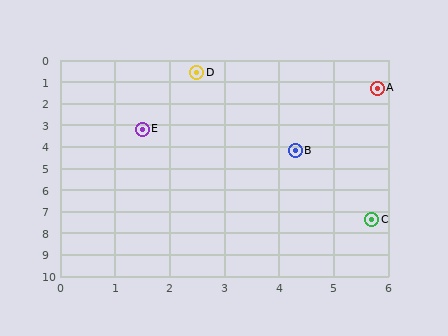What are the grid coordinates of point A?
Point A is at approximately (5.8, 1.3).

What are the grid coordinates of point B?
Point B is at approximately (4.3, 4.2).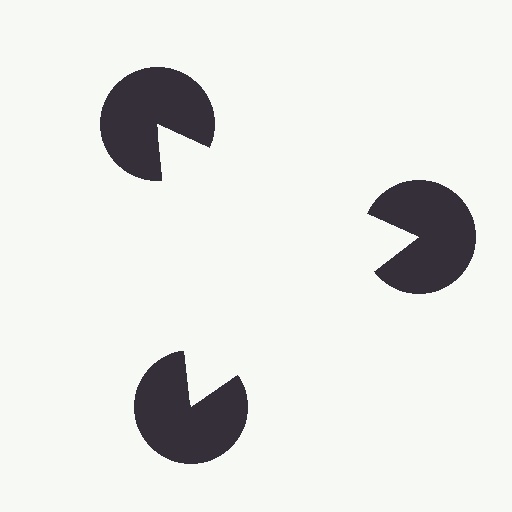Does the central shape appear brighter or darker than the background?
It typically appears slightly brighter than the background, even though no actual brightness change is drawn.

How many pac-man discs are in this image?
There are 3 — one at each vertex of the illusory triangle.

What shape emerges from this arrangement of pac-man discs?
An illusory triangle — its edges are inferred from the aligned wedge cuts in the pac-man discs, not physically drawn.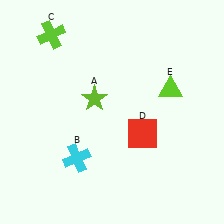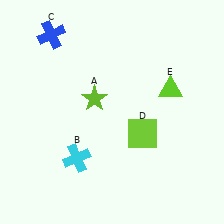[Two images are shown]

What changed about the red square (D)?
In Image 1, D is red. In Image 2, it changed to lime.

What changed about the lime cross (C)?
In Image 1, C is lime. In Image 2, it changed to blue.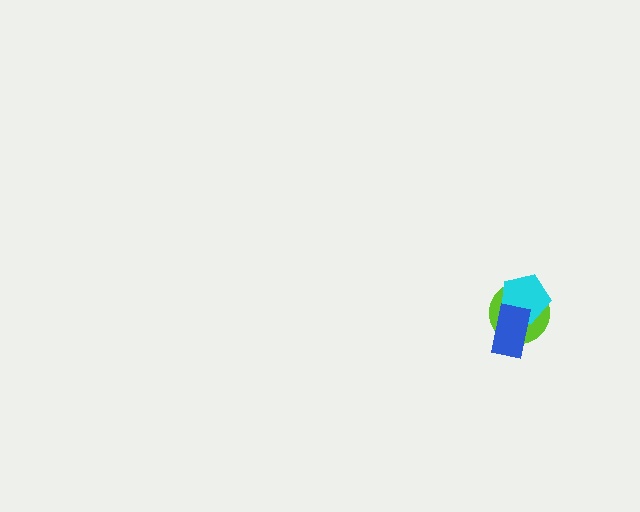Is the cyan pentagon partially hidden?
Yes, it is partially covered by another shape.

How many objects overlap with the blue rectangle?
2 objects overlap with the blue rectangle.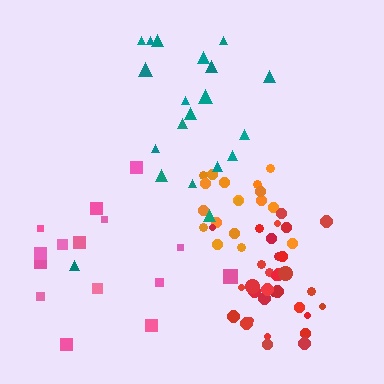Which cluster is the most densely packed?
Red.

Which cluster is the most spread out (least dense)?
Pink.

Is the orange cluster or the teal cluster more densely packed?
Orange.